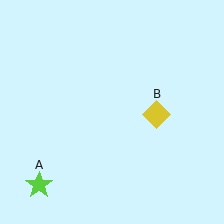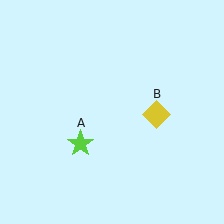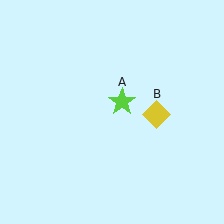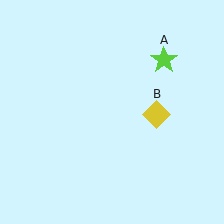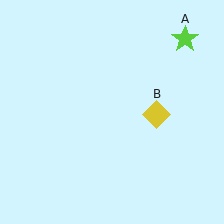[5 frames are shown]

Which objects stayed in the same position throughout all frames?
Yellow diamond (object B) remained stationary.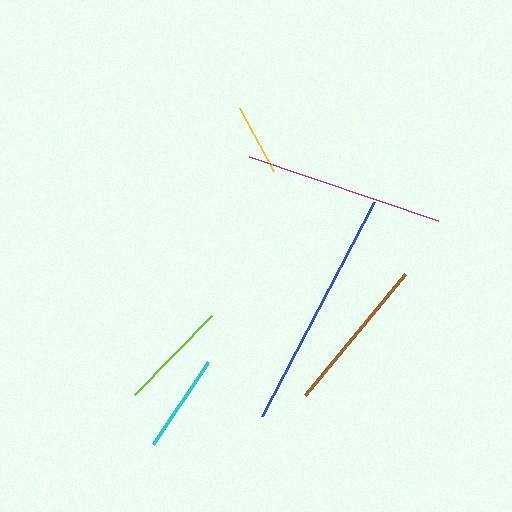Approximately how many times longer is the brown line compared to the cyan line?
The brown line is approximately 1.6 times the length of the cyan line.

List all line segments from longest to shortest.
From longest to shortest: blue, magenta, brown, lime, cyan, yellow.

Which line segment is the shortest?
The yellow line is the shortest at approximately 71 pixels.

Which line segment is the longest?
The blue line is the longest at approximately 242 pixels.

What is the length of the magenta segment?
The magenta segment is approximately 200 pixels long.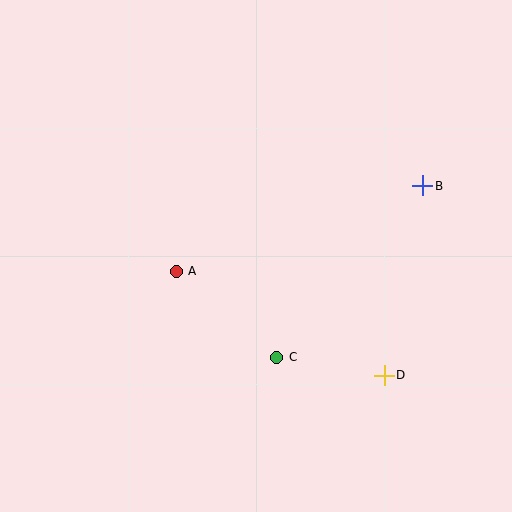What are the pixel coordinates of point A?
Point A is at (176, 271).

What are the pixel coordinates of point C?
Point C is at (277, 357).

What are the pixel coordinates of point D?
Point D is at (384, 375).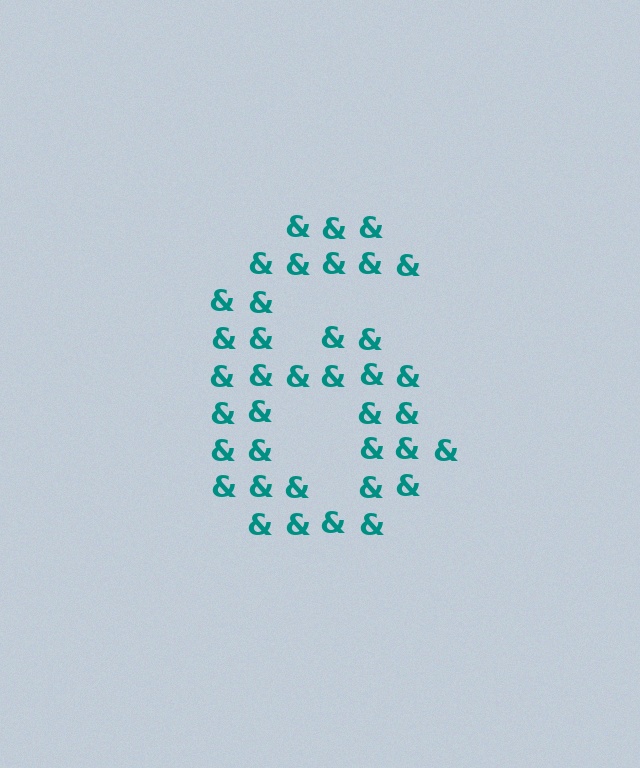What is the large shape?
The large shape is the digit 6.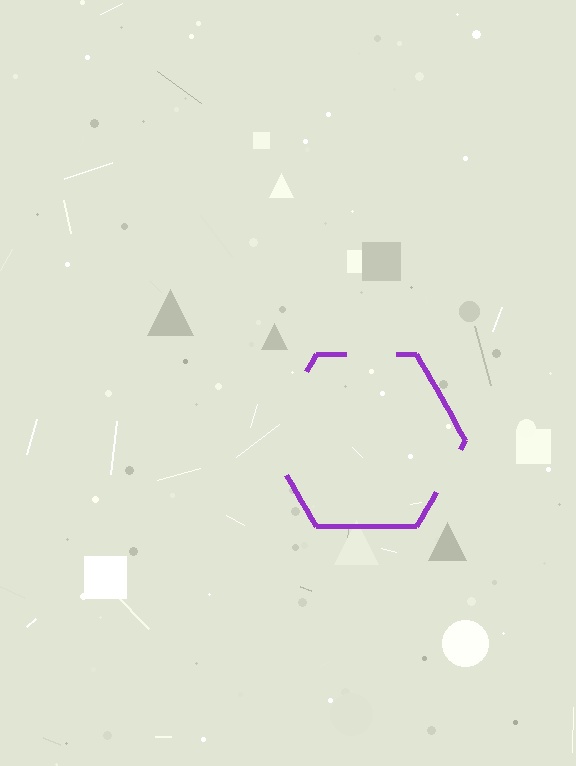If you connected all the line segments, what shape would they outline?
They would outline a hexagon.